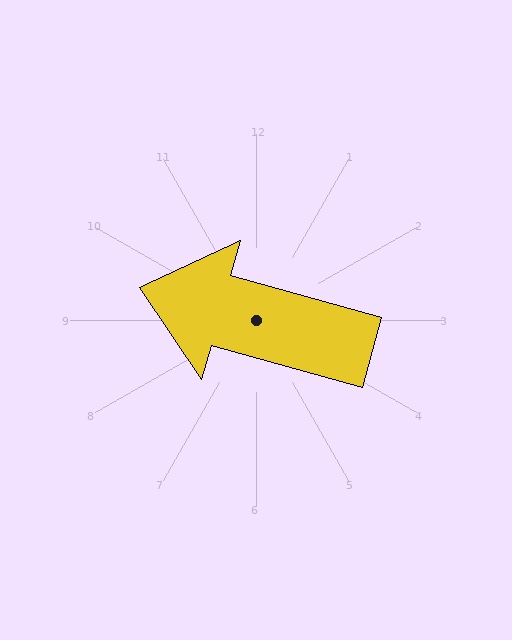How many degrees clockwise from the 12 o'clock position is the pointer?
Approximately 286 degrees.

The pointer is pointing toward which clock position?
Roughly 10 o'clock.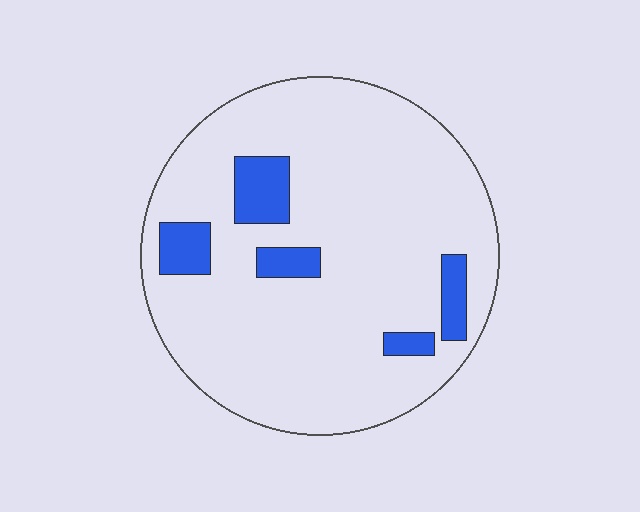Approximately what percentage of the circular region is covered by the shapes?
Approximately 10%.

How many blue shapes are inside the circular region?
5.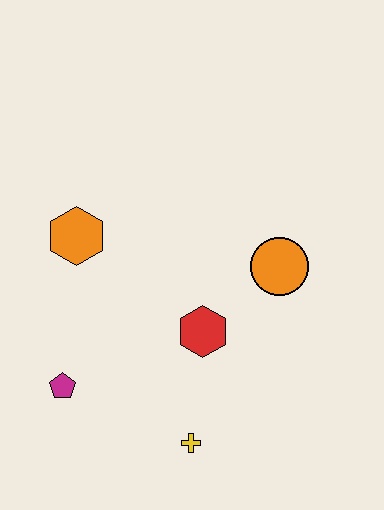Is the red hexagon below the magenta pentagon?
No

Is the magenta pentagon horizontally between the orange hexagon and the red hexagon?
No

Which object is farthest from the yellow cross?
The orange hexagon is farthest from the yellow cross.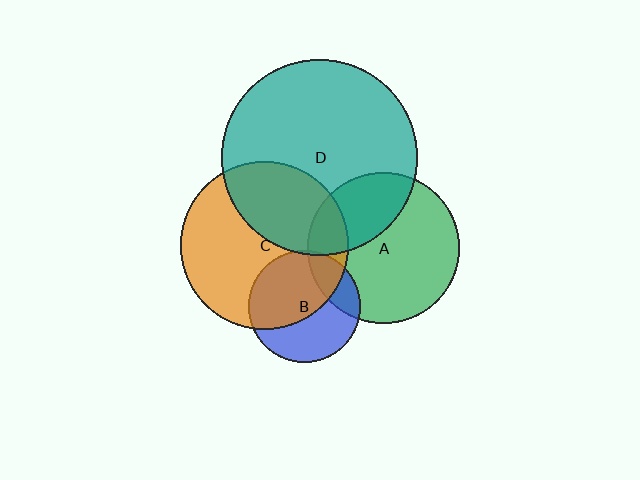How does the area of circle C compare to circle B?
Approximately 2.2 times.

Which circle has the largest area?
Circle D (teal).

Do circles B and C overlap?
Yes.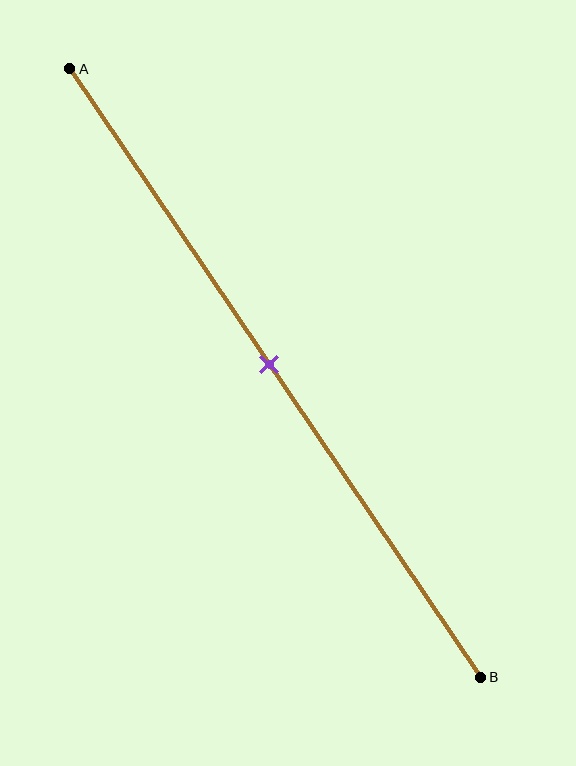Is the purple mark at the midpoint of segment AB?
Yes, the mark is approximately at the midpoint.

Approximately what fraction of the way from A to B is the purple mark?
The purple mark is approximately 50% of the way from A to B.